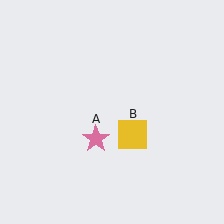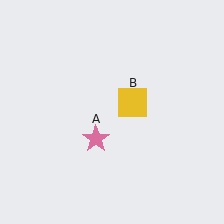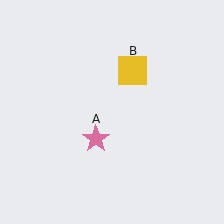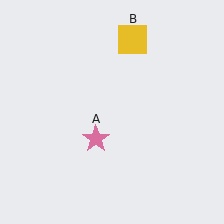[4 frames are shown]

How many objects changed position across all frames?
1 object changed position: yellow square (object B).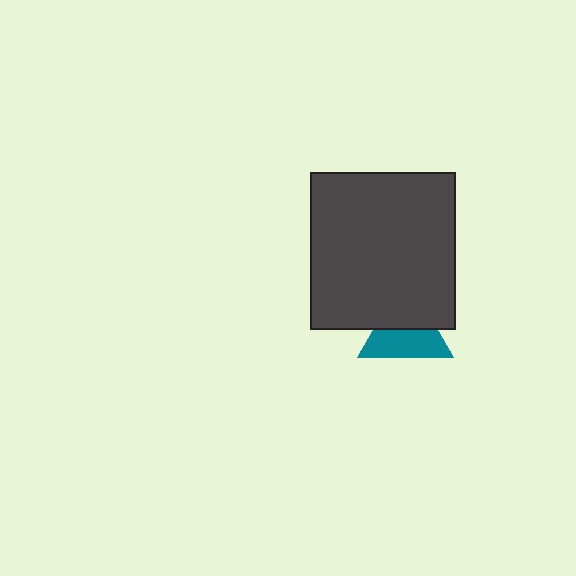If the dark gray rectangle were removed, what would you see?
You would see the complete teal triangle.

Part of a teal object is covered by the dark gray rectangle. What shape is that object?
It is a triangle.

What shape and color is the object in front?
The object in front is a dark gray rectangle.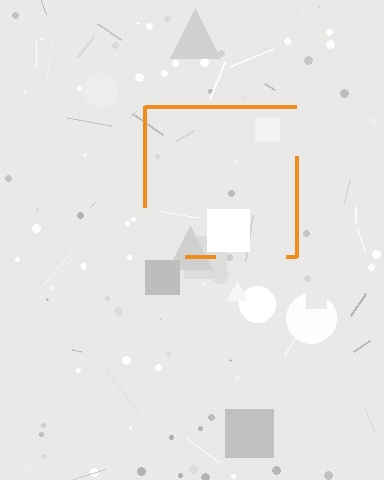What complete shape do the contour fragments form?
The contour fragments form a square.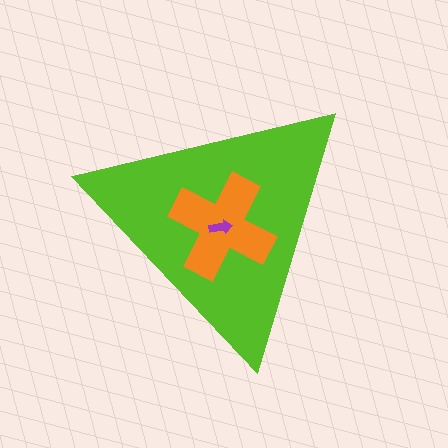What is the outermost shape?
The lime triangle.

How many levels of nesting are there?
3.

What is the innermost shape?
The purple arrow.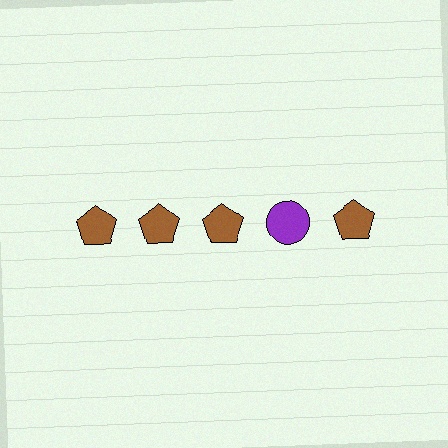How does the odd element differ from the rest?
It differs in both color (purple instead of brown) and shape (circle instead of pentagon).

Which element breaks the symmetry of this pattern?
The purple circle in the top row, second from right column breaks the symmetry. All other shapes are brown pentagons.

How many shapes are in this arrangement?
There are 5 shapes arranged in a grid pattern.